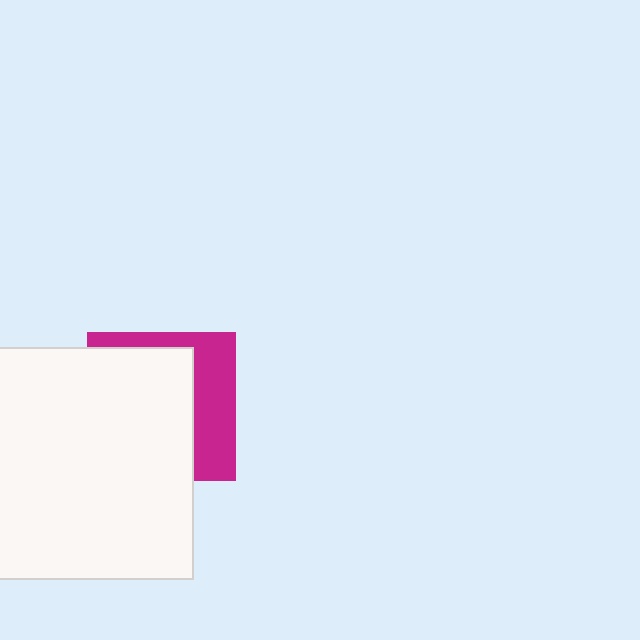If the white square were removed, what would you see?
You would see the complete magenta square.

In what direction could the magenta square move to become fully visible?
The magenta square could move right. That would shift it out from behind the white square entirely.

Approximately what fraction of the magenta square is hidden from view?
Roughly 64% of the magenta square is hidden behind the white square.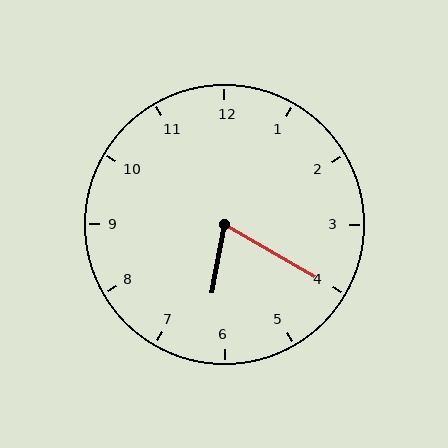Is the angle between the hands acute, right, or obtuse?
It is acute.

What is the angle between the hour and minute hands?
Approximately 70 degrees.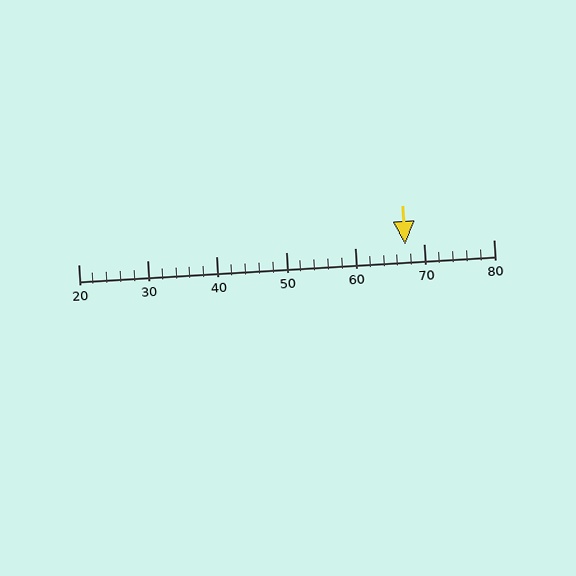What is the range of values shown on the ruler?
The ruler shows values from 20 to 80.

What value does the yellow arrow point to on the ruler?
The yellow arrow points to approximately 67.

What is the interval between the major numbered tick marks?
The major tick marks are spaced 10 units apart.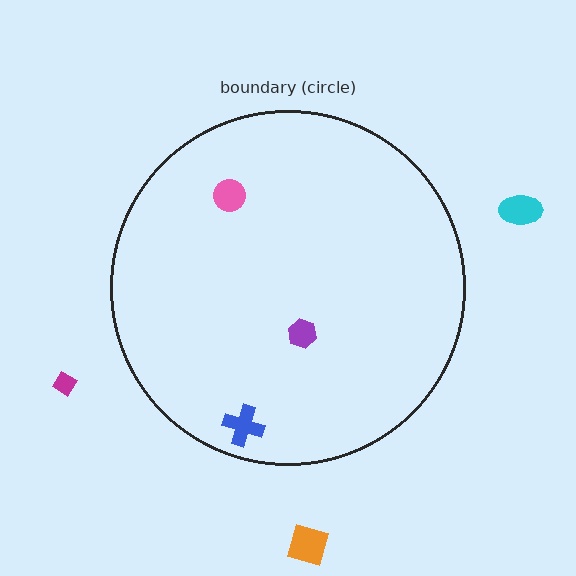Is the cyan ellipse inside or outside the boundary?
Outside.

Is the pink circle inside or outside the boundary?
Inside.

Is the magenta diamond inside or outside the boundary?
Outside.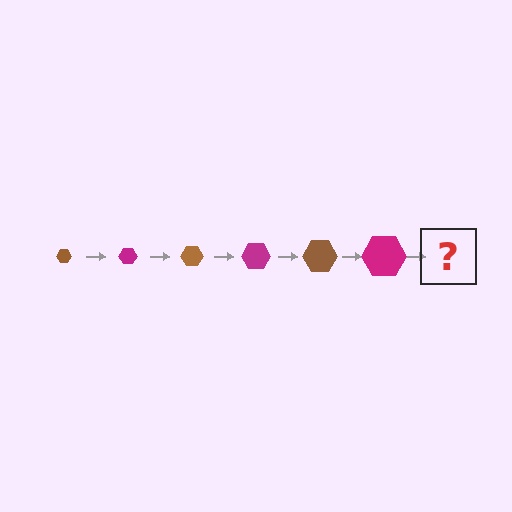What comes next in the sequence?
The next element should be a brown hexagon, larger than the previous one.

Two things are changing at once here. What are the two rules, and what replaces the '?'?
The two rules are that the hexagon grows larger each step and the color cycles through brown and magenta. The '?' should be a brown hexagon, larger than the previous one.